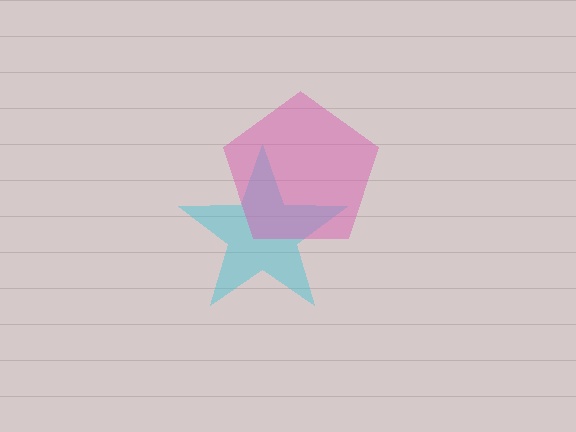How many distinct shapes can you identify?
There are 2 distinct shapes: a cyan star, a pink pentagon.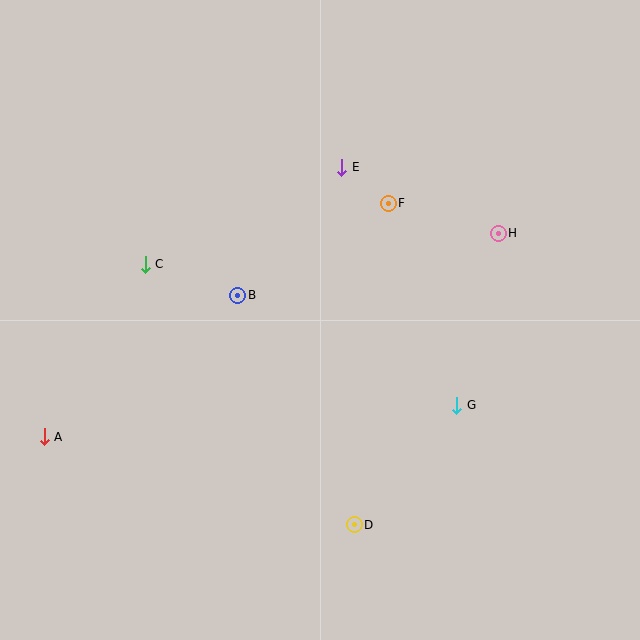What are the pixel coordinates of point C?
Point C is at (145, 264).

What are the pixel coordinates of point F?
Point F is at (388, 203).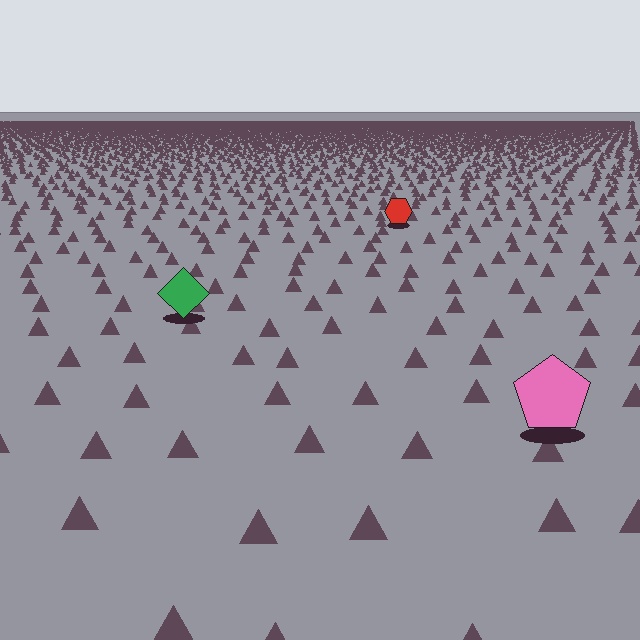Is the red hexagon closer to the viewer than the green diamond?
No. The green diamond is closer — you can tell from the texture gradient: the ground texture is coarser near it.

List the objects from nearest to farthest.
From nearest to farthest: the pink pentagon, the green diamond, the red hexagon.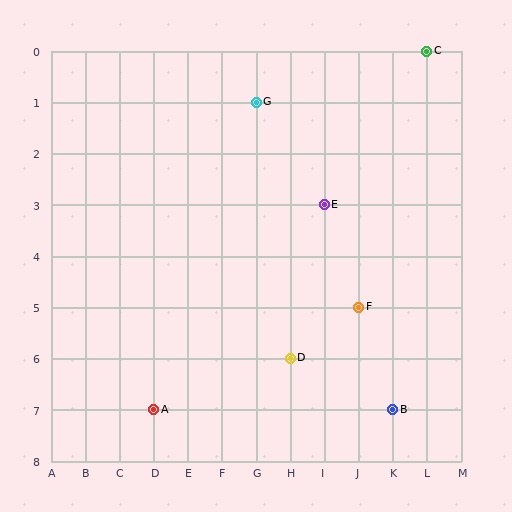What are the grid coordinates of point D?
Point D is at grid coordinates (H, 6).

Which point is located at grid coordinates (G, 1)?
Point G is at (G, 1).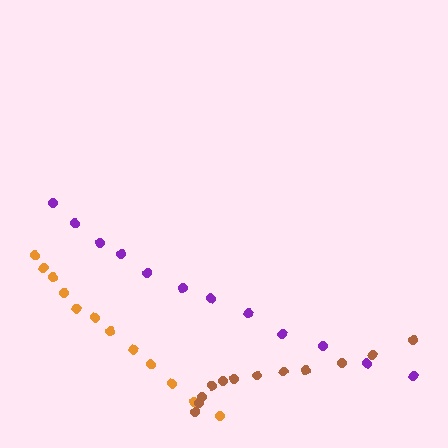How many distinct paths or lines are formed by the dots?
There are 3 distinct paths.